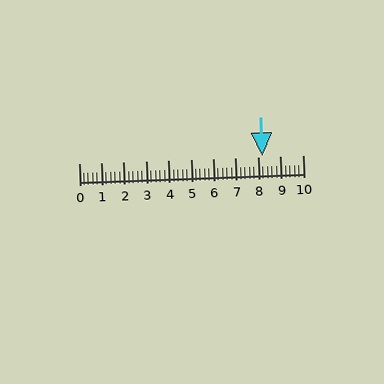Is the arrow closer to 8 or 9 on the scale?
The arrow is closer to 8.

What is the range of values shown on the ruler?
The ruler shows values from 0 to 10.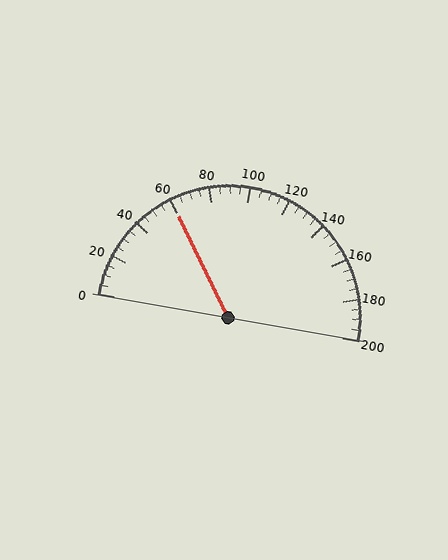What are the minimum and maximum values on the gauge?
The gauge ranges from 0 to 200.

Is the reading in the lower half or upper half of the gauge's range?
The reading is in the lower half of the range (0 to 200).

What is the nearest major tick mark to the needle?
The nearest major tick mark is 60.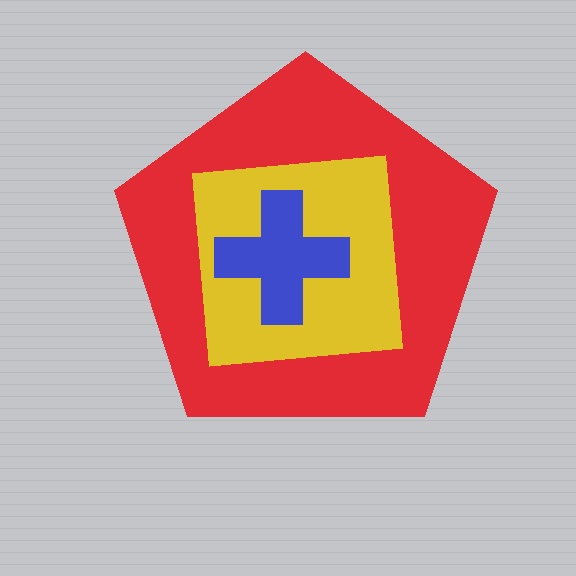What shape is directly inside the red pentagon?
The yellow square.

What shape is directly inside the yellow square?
The blue cross.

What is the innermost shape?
The blue cross.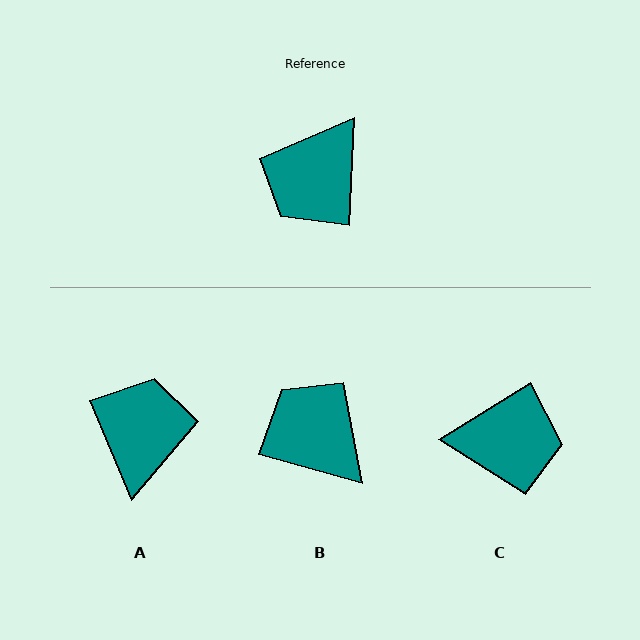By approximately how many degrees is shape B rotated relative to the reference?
Approximately 103 degrees clockwise.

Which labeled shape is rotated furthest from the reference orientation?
A, about 154 degrees away.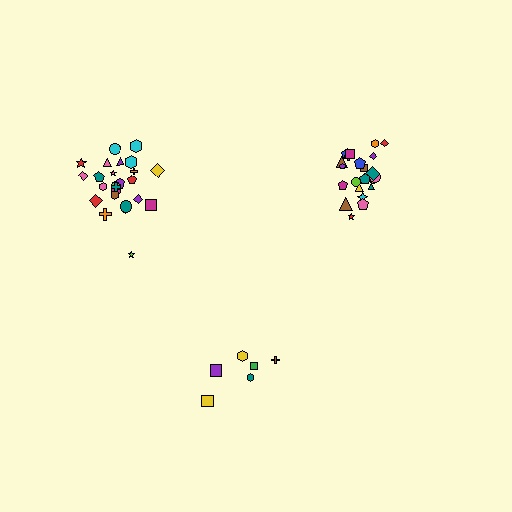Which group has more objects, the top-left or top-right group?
The top-left group.